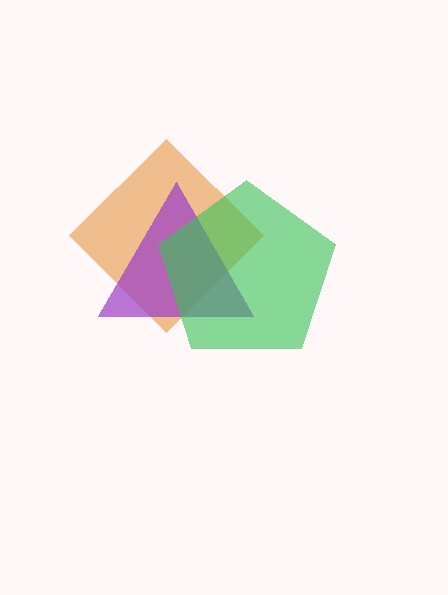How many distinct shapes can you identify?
There are 3 distinct shapes: an orange diamond, a purple triangle, a green pentagon.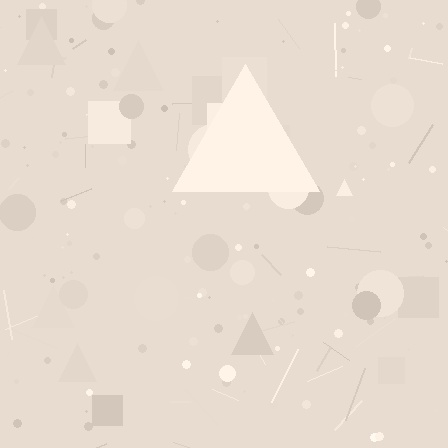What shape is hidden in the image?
A triangle is hidden in the image.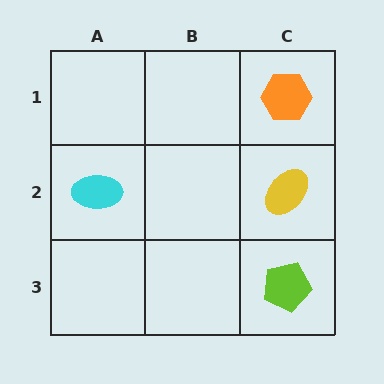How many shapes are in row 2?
2 shapes.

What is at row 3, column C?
A lime pentagon.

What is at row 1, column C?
An orange hexagon.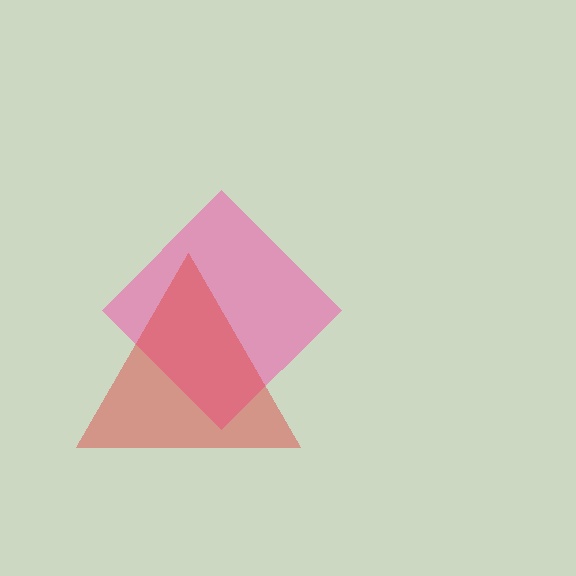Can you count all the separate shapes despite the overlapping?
Yes, there are 2 separate shapes.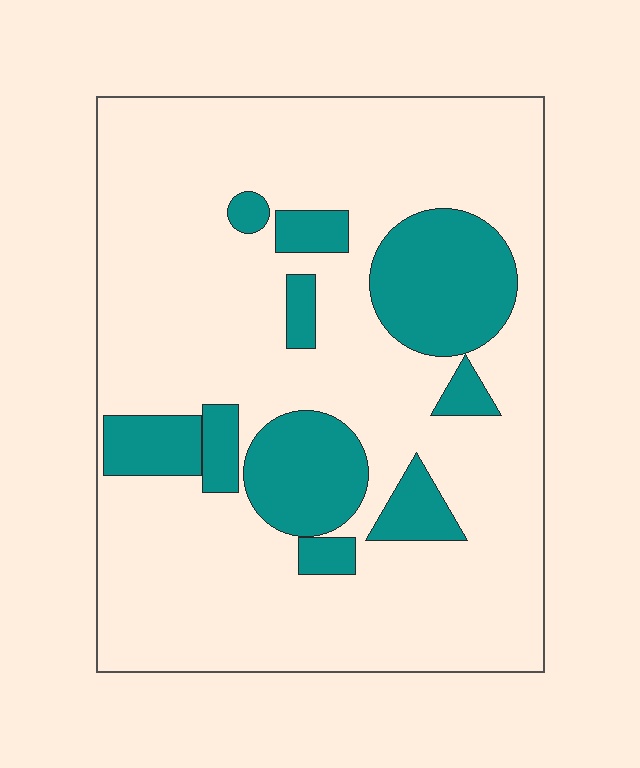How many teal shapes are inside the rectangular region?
10.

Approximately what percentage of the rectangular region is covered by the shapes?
Approximately 20%.